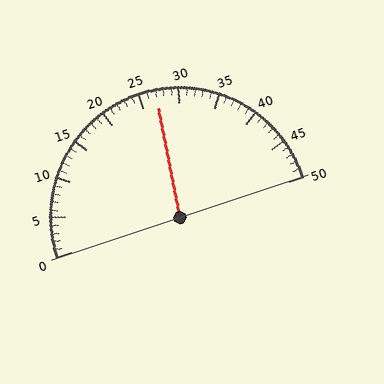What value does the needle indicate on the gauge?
The needle indicates approximately 27.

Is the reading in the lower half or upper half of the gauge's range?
The reading is in the upper half of the range (0 to 50).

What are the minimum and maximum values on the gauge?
The gauge ranges from 0 to 50.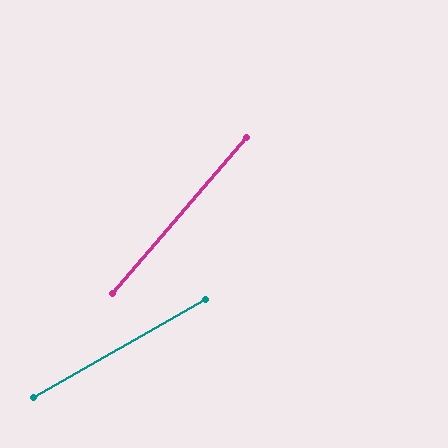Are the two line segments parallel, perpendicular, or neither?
Neither parallel nor perpendicular — they differ by about 19°.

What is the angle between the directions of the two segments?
Approximately 19 degrees.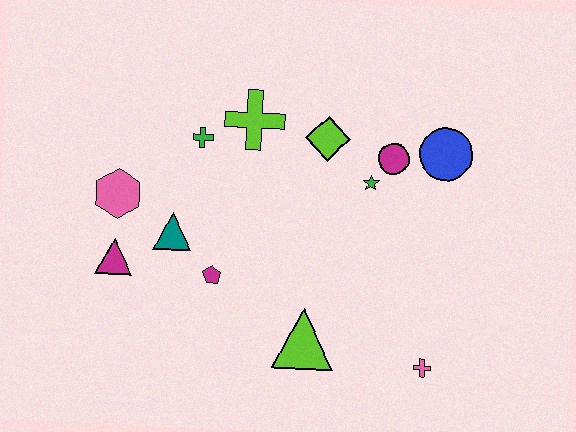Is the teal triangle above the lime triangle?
Yes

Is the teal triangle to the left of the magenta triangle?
No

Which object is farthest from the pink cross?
The pink hexagon is farthest from the pink cross.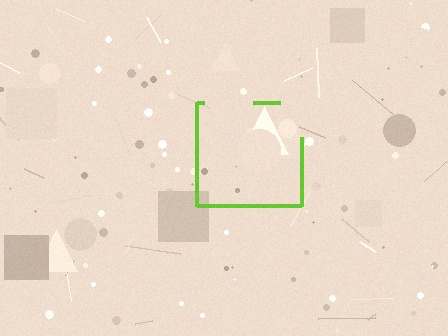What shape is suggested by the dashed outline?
The dashed outline suggests a square.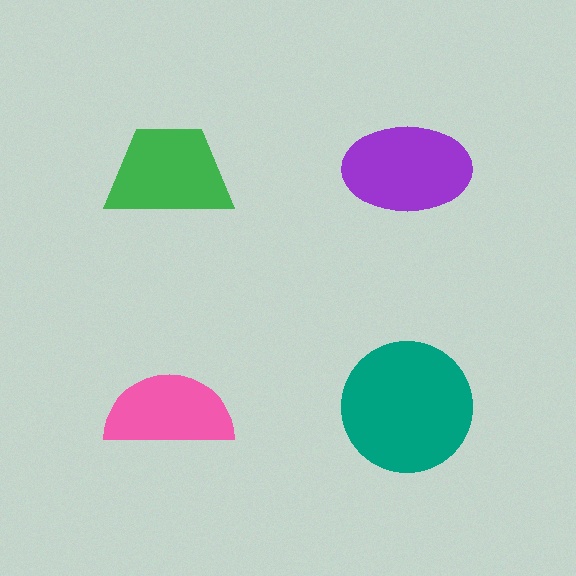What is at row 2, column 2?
A teal circle.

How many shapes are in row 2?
2 shapes.